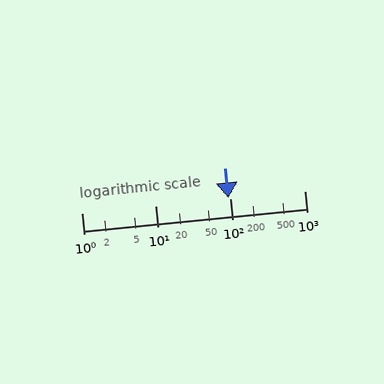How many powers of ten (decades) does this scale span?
The scale spans 3 decades, from 1 to 1000.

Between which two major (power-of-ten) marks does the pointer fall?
The pointer is between 10 and 100.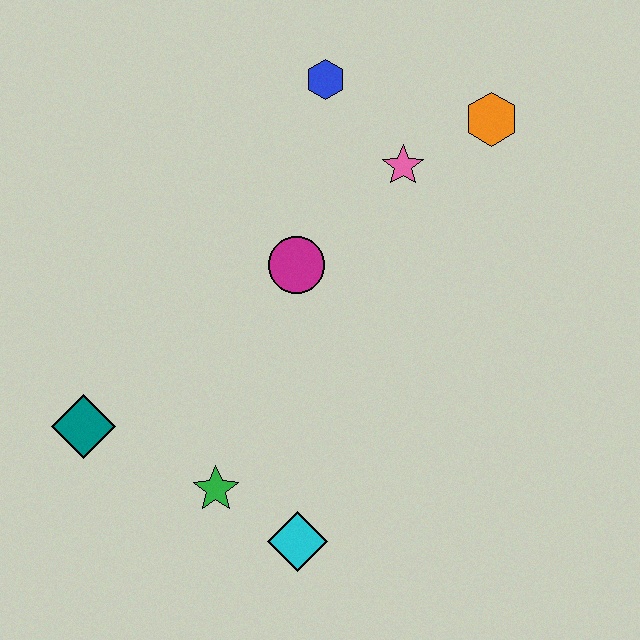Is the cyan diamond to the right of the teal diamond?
Yes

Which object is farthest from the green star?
The orange hexagon is farthest from the green star.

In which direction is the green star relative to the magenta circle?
The green star is below the magenta circle.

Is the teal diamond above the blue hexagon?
No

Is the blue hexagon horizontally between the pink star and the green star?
Yes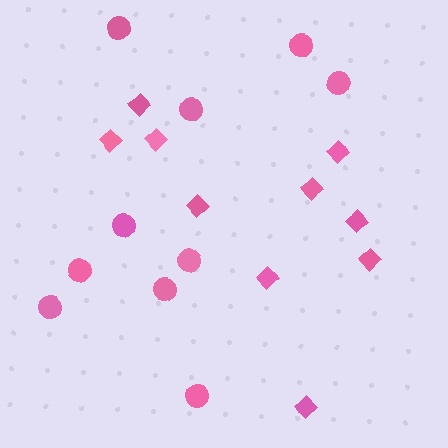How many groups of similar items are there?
There are 2 groups: one group of diamonds (10) and one group of circles (10).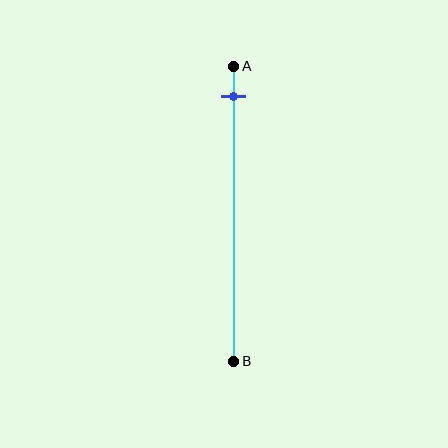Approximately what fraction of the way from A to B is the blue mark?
The blue mark is approximately 10% of the way from A to B.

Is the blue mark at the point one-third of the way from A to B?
No, the mark is at about 10% from A, not at the 33% one-third point.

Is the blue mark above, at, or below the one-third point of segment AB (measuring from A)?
The blue mark is above the one-third point of segment AB.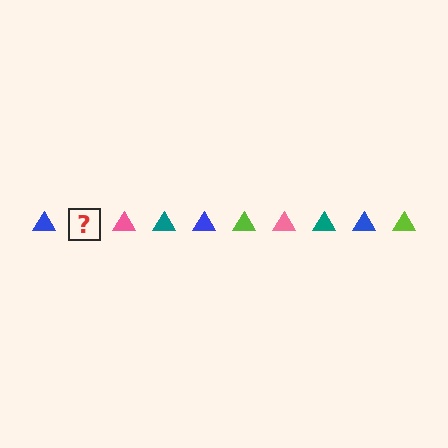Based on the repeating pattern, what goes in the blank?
The blank should be a lime triangle.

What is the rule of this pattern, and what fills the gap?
The rule is that the pattern cycles through blue, lime, pink, teal triangles. The gap should be filled with a lime triangle.